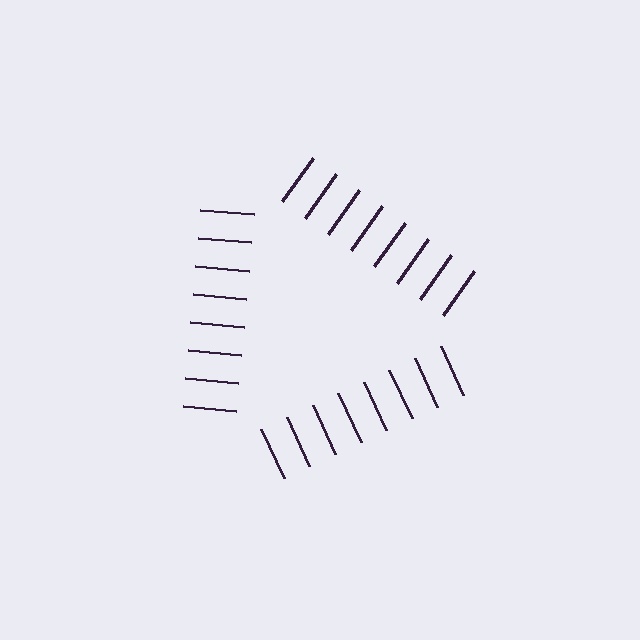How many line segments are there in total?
24 — 8 along each of the 3 edges.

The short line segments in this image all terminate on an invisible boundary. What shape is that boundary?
An illusory triangle — the line segments terminate on its edges but no continuous stroke is drawn.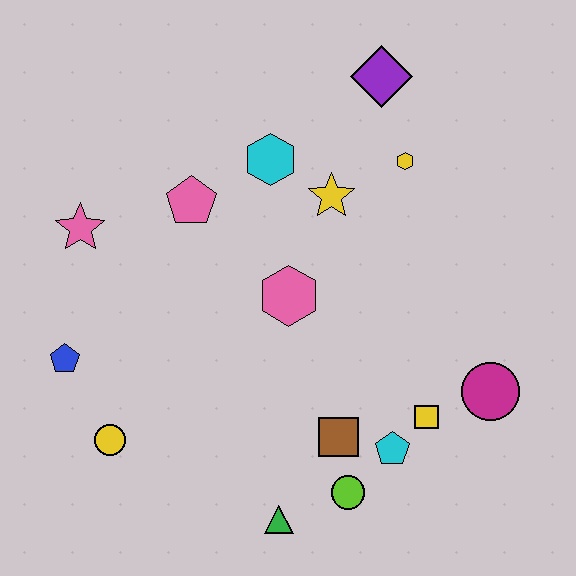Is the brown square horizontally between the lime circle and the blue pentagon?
Yes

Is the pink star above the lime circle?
Yes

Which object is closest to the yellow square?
The cyan pentagon is closest to the yellow square.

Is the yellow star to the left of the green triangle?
No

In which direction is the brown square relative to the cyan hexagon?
The brown square is below the cyan hexagon.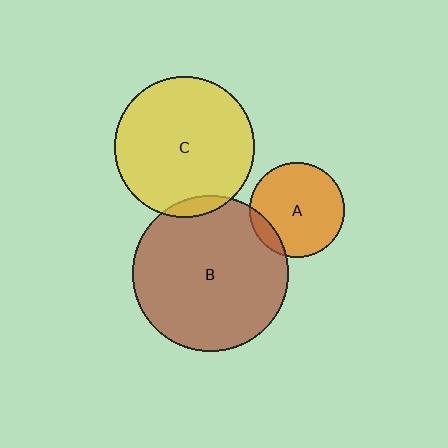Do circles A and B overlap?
Yes.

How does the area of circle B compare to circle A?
Approximately 2.7 times.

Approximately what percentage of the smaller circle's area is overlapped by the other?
Approximately 10%.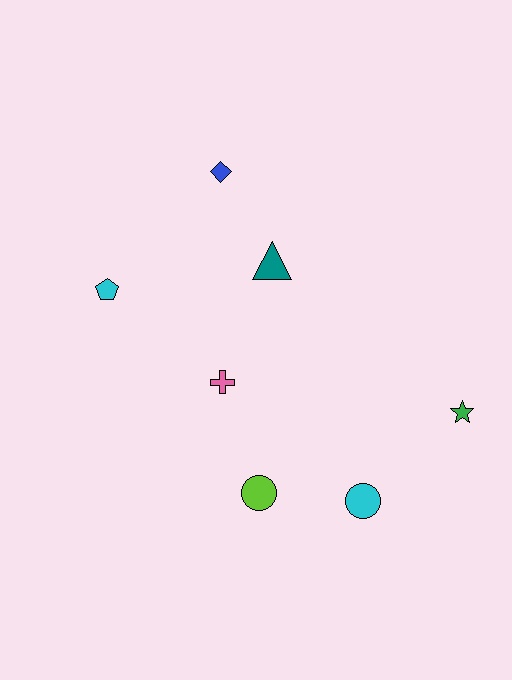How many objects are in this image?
There are 7 objects.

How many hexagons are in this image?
There are no hexagons.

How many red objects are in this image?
There are no red objects.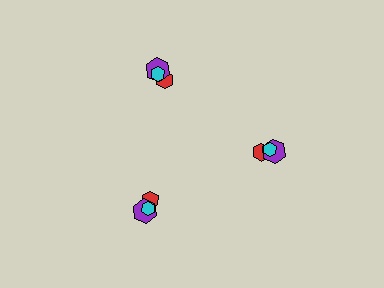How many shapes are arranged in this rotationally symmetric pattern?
There are 9 shapes, arranged in 3 groups of 3.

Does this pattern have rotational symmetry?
Yes, this pattern has 3-fold rotational symmetry. It looks the same after rotating 120 degrees around the center.